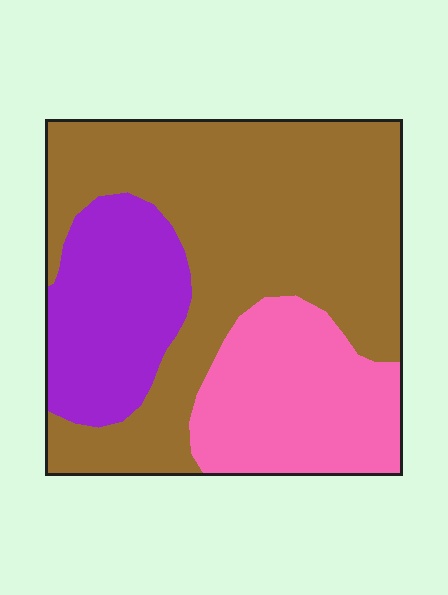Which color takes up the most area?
Brown, at roughly 55%.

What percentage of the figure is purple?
Purple covers 20% of the figure.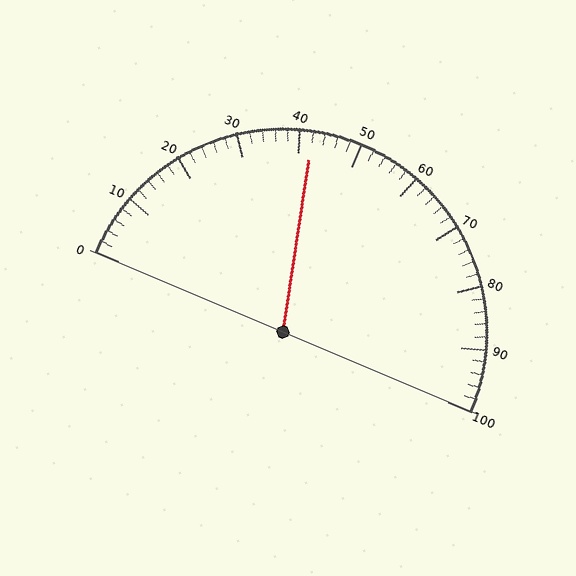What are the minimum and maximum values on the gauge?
The gauge ranges from 0 to 100.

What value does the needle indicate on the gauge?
The needle indicates approximately 42.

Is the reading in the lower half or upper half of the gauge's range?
The reading is in the lower half of the range (0 to 100).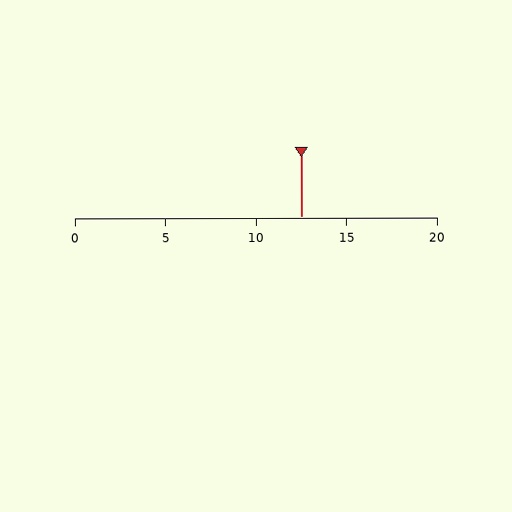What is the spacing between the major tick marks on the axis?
The major ticks are spaced 5 apart.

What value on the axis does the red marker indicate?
The marker indicates approximately 12.5.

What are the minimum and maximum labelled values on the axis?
The axis runs from 0 to 20.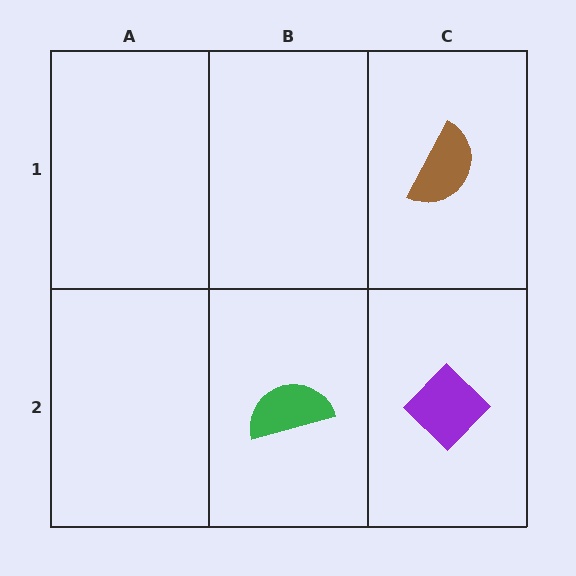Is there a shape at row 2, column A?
No, that cell is empty.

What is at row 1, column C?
A brown semicircle.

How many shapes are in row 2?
2 shapes.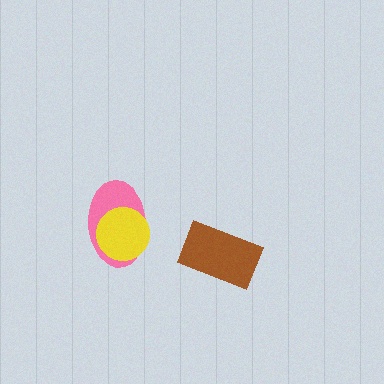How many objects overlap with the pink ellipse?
1 object overlaps with the pink ellipse.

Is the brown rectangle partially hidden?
No, no other shape covers it.